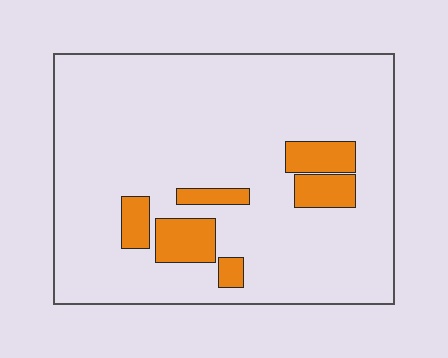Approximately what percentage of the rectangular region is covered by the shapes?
Approximately 10%.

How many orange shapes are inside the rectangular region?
6.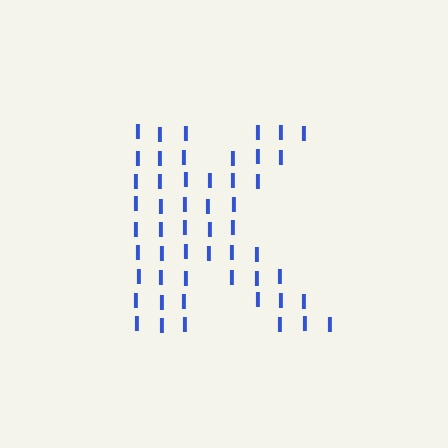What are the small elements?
The small elements are letter I's.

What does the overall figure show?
The overall figure shows the letter K.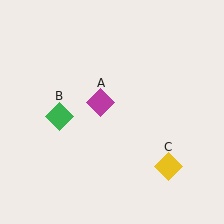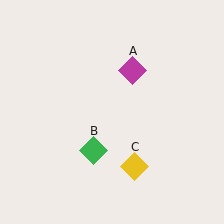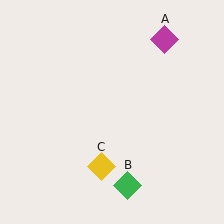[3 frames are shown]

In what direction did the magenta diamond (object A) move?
The magenta diamond (object A) moved up and to the right.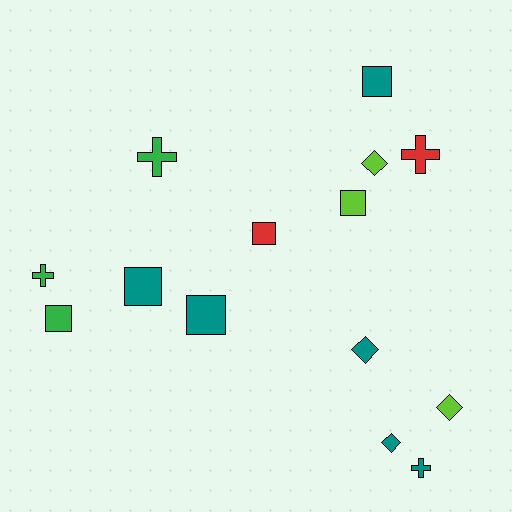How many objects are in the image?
There are 14 objects.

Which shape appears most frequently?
Square, with 6 objects.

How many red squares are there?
There is 1 red square.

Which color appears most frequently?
Teal, with 6 objects.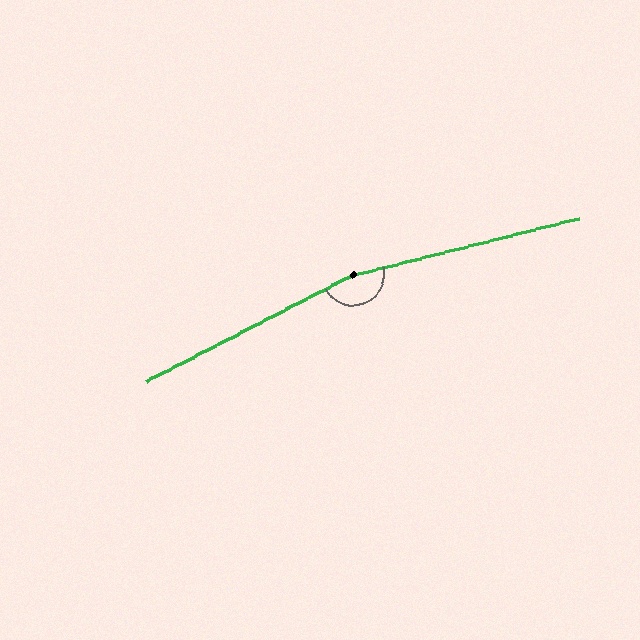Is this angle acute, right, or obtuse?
It is obtuse.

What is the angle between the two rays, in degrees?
Approximately 167 degrees.